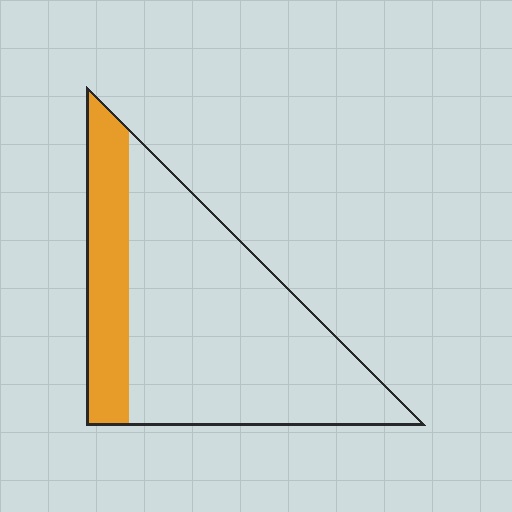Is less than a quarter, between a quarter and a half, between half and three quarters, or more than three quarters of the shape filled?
Less than a quarter.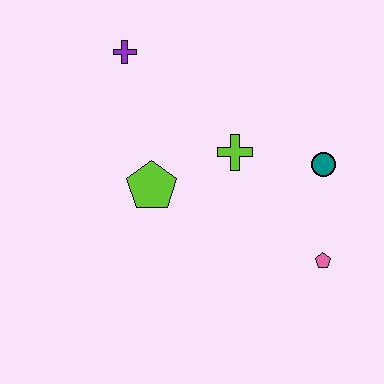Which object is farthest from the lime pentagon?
The pink pentagon is farthest from the lime pentagon.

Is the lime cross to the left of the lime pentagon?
No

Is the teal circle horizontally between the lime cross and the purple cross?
No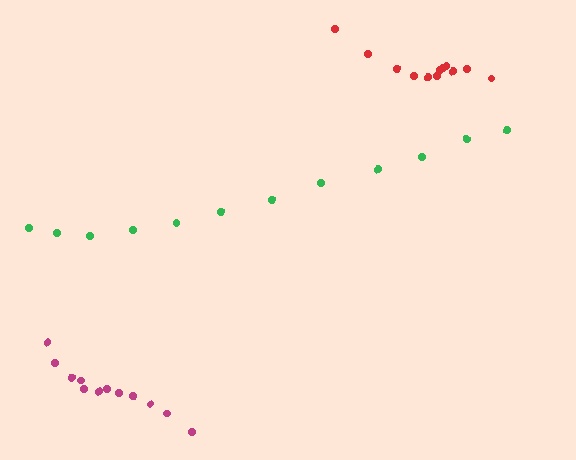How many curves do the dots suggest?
There are 3 distinct paths.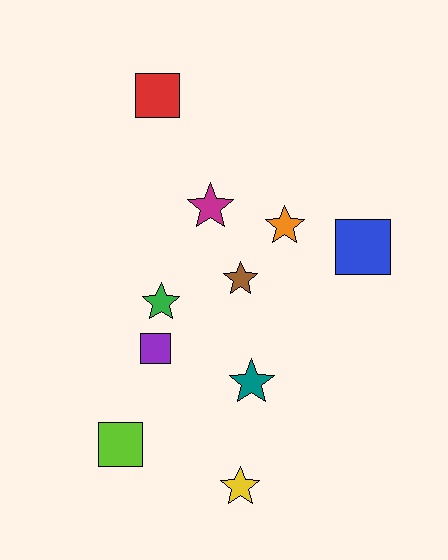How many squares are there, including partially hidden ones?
There are 4 squares.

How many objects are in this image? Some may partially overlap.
There are 10 objects.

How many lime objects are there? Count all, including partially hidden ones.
There is 1 lime object.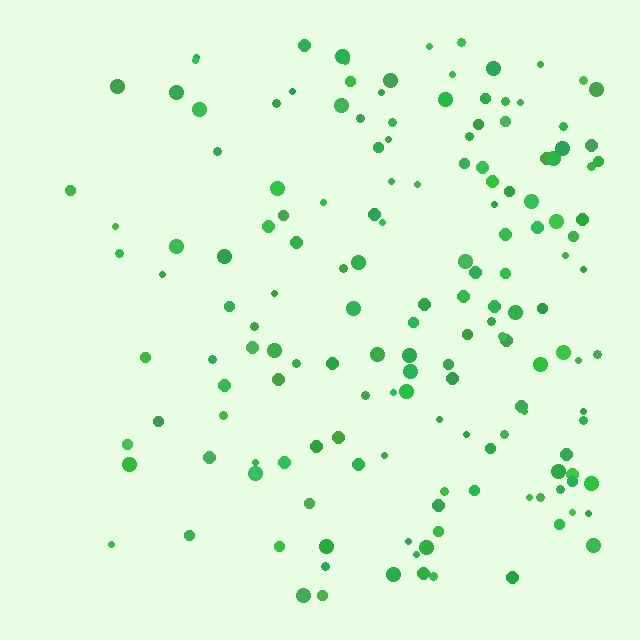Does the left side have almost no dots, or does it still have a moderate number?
Still a moderate number, just noticeably fewer than the right.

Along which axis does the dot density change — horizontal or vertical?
Horizontal.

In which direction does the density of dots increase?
From left to right, with the right side densest.